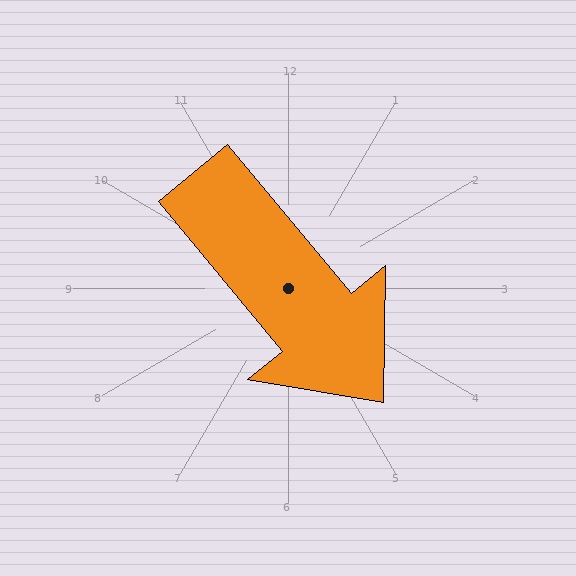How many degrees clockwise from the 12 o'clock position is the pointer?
Approximately 140 degrees.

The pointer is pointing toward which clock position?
Roughly 5 o'clock.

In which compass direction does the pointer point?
Southeast.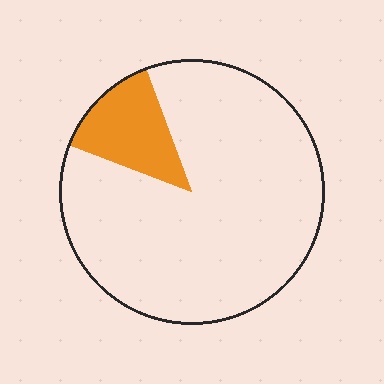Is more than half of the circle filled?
No.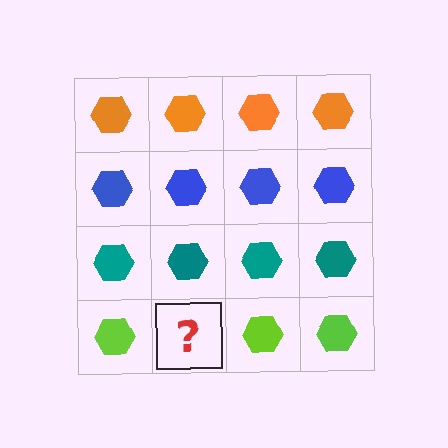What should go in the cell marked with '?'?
The missing cell should contain a lime hexagon.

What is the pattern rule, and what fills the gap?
The rule is that each row has a consistent color. The gap should be filled with a lime hexagon.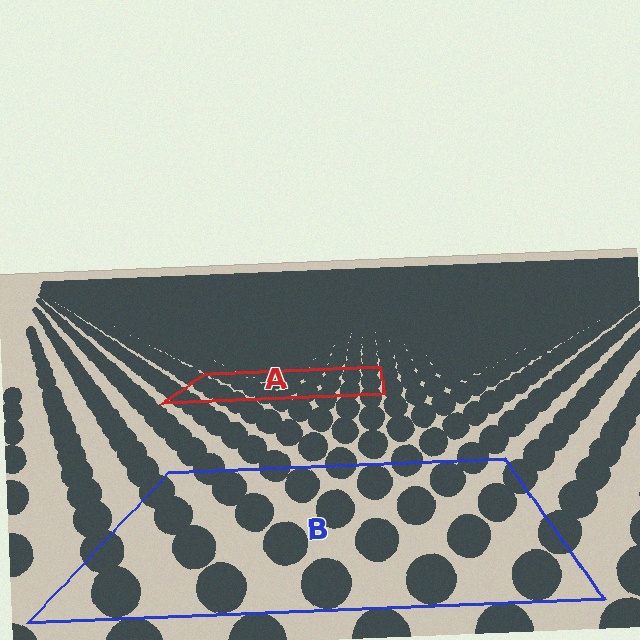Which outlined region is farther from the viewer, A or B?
Region A is farther from the viewer — the texture elements inside it appear smaller and more densely packed.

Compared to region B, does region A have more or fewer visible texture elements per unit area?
Region A has more texture elements per unit area — they are packed more densely because it is farther away.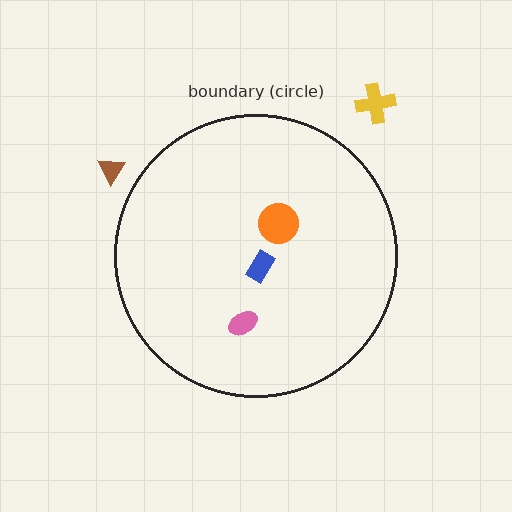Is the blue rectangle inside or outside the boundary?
Inside.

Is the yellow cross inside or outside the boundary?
Outside.